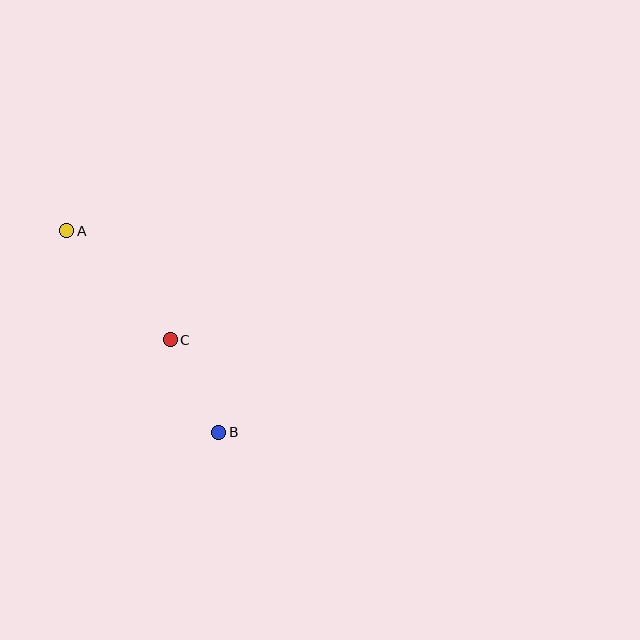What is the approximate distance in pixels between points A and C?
The distance between A and C is approximately 150 pixels.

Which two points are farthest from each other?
Points A and B are farthest from each other.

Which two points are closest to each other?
Points B and C are closest to each other.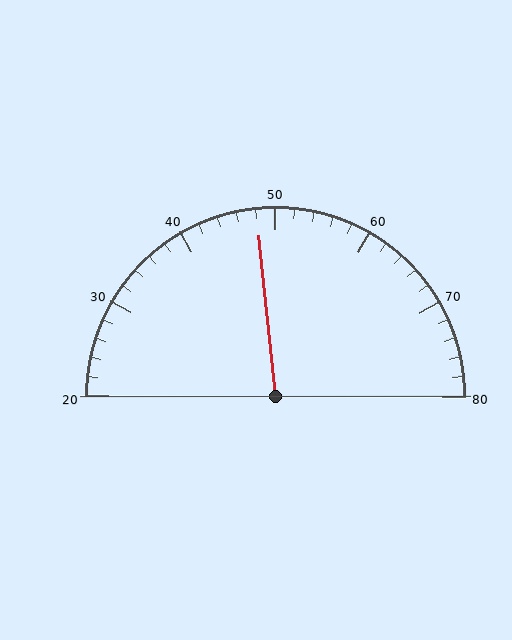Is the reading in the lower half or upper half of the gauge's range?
The reading is in the lower half of the range (20 to 80).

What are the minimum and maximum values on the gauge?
The gauge ranges from 20 to 80.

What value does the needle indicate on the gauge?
The needle indicates approximately 48.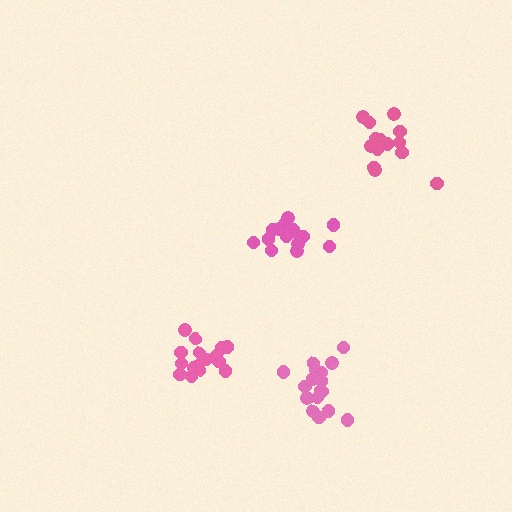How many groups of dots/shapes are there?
There are 4 groups.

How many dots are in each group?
Group 1: 17 dots, Group 2: 16 dots, Group 3: 16 dots, Group 4: 16 dots (65 total).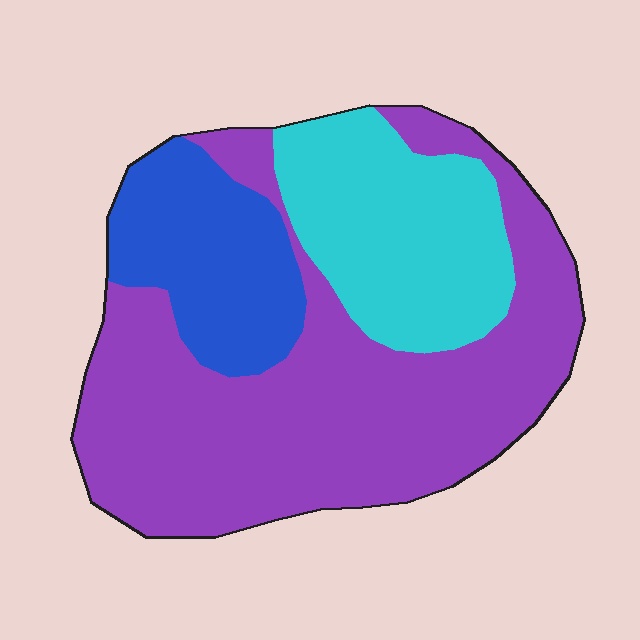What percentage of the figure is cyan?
Cyan covers 24% of the figure.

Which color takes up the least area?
Blue, at roughly 20%.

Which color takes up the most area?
Purple, at roughly 60%.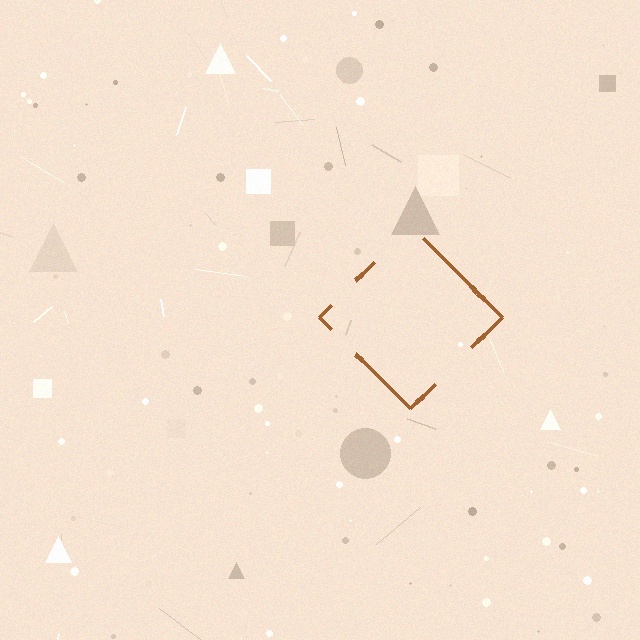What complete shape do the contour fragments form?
The contour fragments form a diamond.